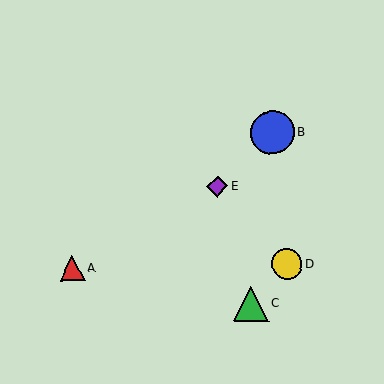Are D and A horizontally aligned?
Yes, both are at y≈264.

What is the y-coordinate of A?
Object A is at y≈268.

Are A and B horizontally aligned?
No, A is at y≈268 and B is at y≈132.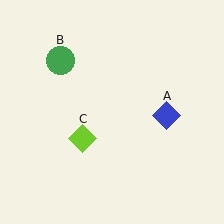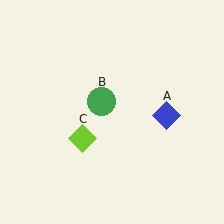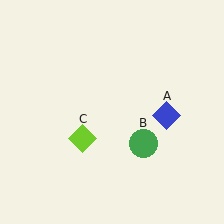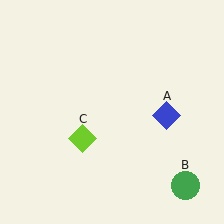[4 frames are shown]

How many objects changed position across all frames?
1 object changed position: green circle (object B).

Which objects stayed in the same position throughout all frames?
Blue diamond (object A) and lime diamond (object C) remained stationary.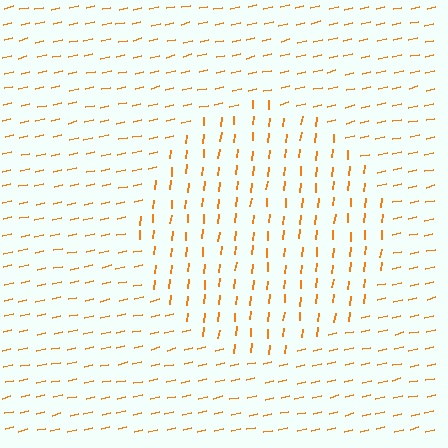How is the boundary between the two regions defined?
The boundary is defined purely by a change in line orientation (approximately 71 degrees difference). All lines are the same color and thickness.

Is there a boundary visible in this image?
Yes, there is a texture boundary formed by a change in line orientation.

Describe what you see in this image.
The image is filled with small orange line segments. A circle region in the image has lines oriented differently from the surrounding lines, creating a visible texture boundary.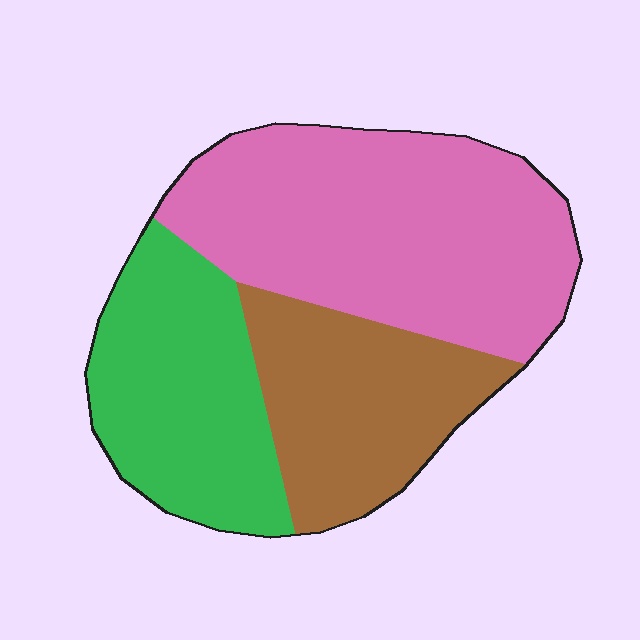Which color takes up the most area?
Pink, at roughly 45%.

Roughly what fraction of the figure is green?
Green covers 28% of the figure.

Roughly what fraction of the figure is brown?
Brown takes up about one quarter (1/4) of the figure.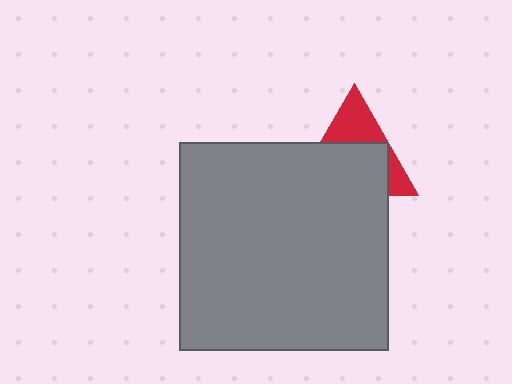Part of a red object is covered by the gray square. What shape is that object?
It is a triangle.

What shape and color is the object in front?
The object in front is a gray square.